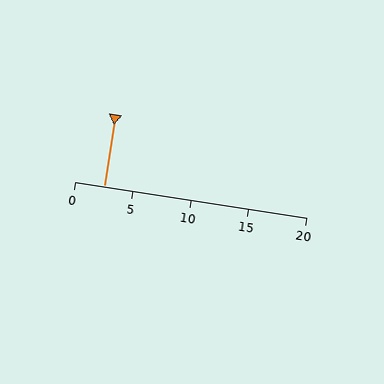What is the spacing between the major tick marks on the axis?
The major ticks are spaced 5 apart.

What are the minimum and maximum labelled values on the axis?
The axis runs from 0 to 20.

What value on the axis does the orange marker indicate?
The marker indicates approximately 2.5.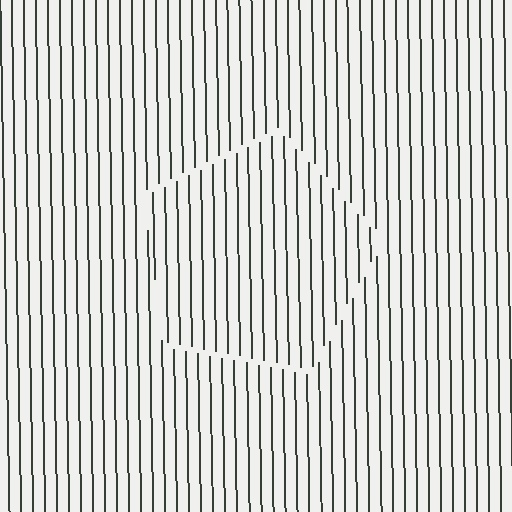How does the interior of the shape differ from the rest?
The interior of the shape contains the same grating, shifted by half a period — the contour is defined by the phase discontinuity where line-ends from the inner and outer gratings abut.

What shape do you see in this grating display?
An illusory pentagon. The interior of the shape contains the same grating, shifted by half a period — the contour is defined by the phase discontinuity where line-ends from the inner and outer gratings abut.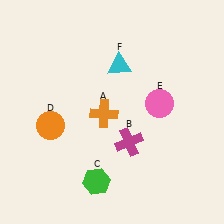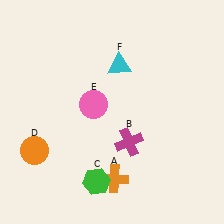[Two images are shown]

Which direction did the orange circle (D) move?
The orange circle (D) moved down.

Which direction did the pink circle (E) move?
The pink circle (E) moved left.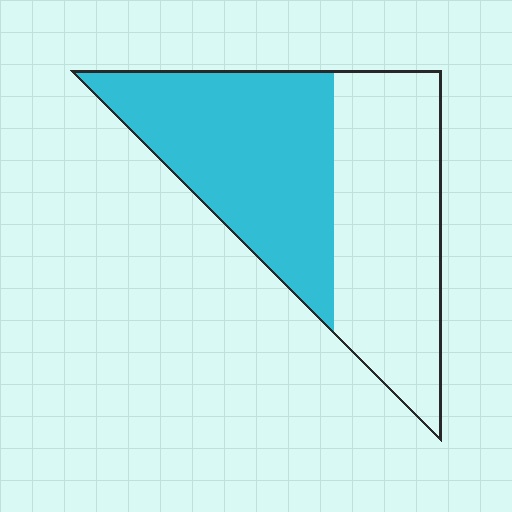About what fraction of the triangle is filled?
About one half (1/2).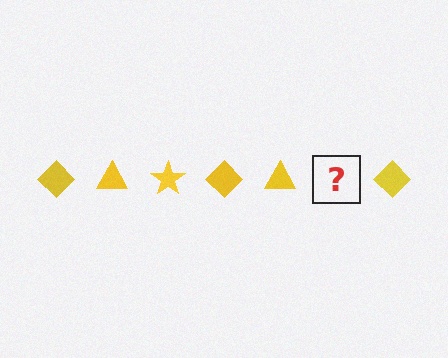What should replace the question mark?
The question mark should be replaced with a yellow star.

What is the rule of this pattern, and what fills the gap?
The rule is that the pattern cycles through diamond, triangle, star shapes in yellow. The gap should be filled with a yellow star.